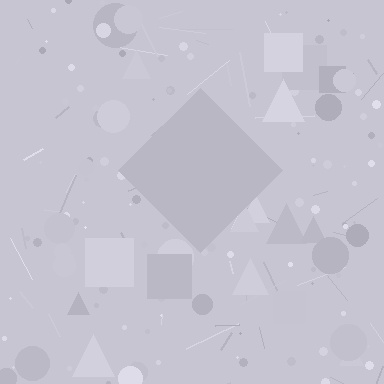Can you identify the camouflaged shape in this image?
The camouflaged shape is a diamond.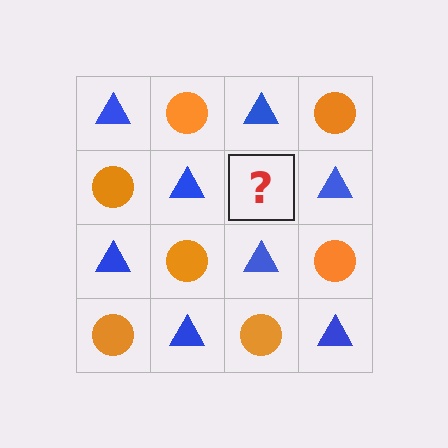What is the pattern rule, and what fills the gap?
The rule is that it alternates blue triangle and orange circle in a checkerboard pattern. The gap should be filled with an orange circle.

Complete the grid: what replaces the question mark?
The question mark should be replaced with an orange circle.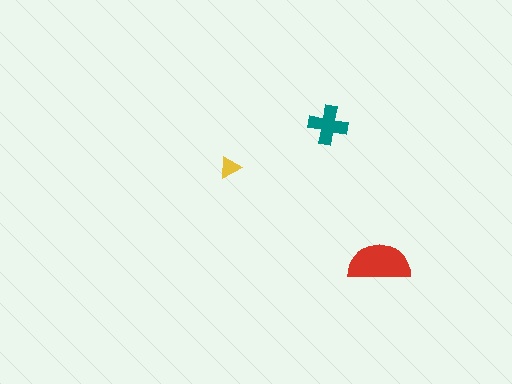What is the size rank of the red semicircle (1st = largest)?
1st.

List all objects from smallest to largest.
The yellow triangle, the teal cross, the red semicircle.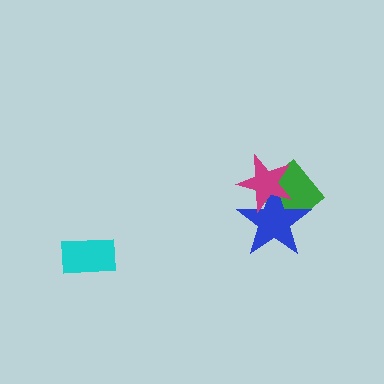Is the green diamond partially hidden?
Yes, it is partially covered by another shape.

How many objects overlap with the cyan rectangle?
0 objects overlap with the cyan rectangle.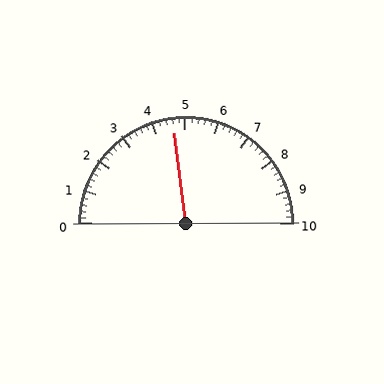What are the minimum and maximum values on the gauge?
The gauge ranges from 0 to 10.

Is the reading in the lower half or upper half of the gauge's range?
The reading is in the lower half of the range (0 to 10).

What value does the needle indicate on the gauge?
The needle indicates approximately 4.6.